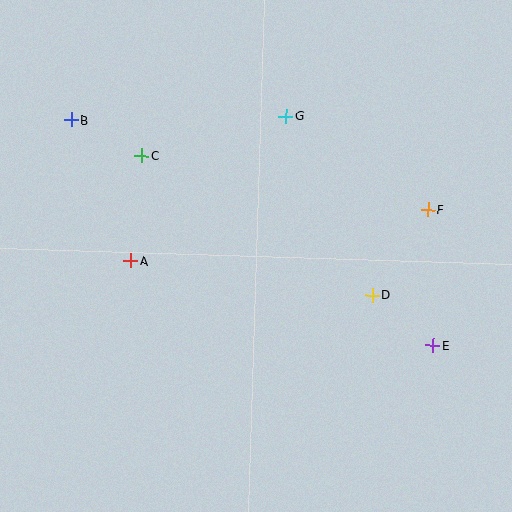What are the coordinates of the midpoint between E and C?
The midpoint between E and C is at (287, 251).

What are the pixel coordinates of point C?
Point C is at (142, 156).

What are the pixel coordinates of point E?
Point E is at (433, 345).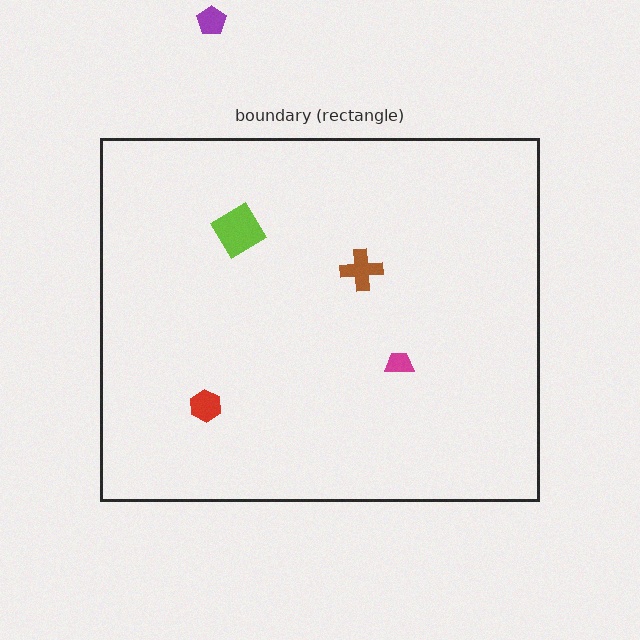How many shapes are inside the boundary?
4 inside, 1 outside.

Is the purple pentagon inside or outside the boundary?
Outside.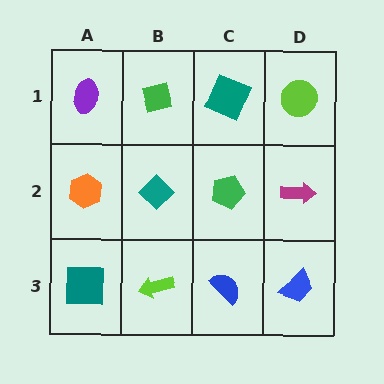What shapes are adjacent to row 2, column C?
A teal square (row 1, column C), a blue semicircle (row 3, column C), a teal diamond (row 2, column B), a magenta arrow (row 2, column D).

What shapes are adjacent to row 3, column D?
A magenta arrow (row 2, column D), a blue semicircle (row 3, column C).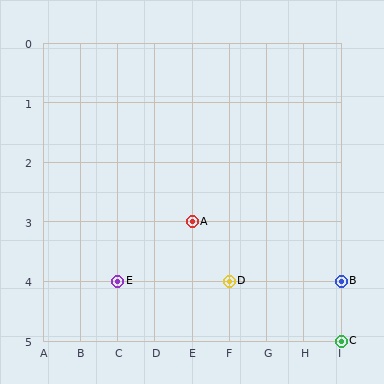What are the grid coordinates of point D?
Point D is at grid coordinates (F, 4).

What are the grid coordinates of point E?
Point E is at grid coordinates (C, 4).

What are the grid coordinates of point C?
Point C is at grid coordinates (I, 5).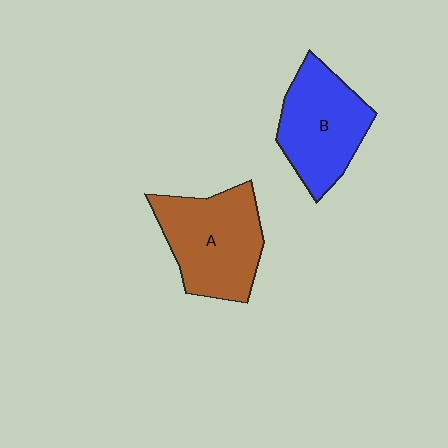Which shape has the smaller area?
Shape B (blue).